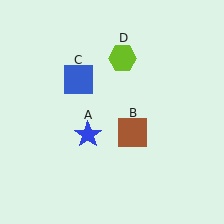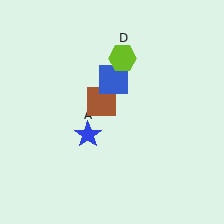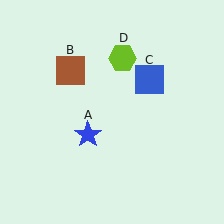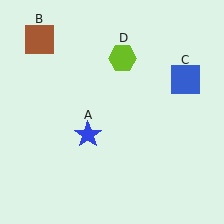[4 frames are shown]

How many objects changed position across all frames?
2 objects changed position: brown square (object B), blue square (object C).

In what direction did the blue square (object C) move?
The blue square (object C) moved right.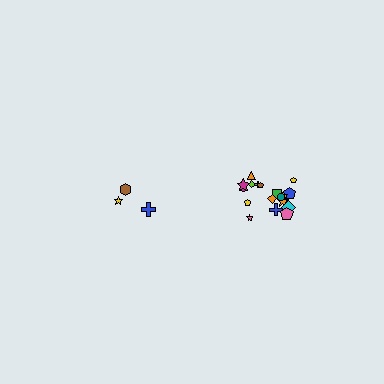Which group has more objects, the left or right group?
The right group.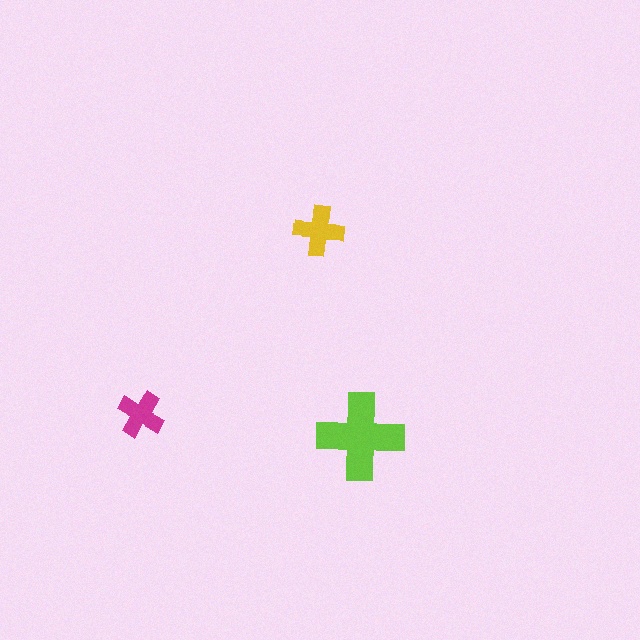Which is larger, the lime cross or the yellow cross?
The lime one.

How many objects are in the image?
There are 3 objects in the image.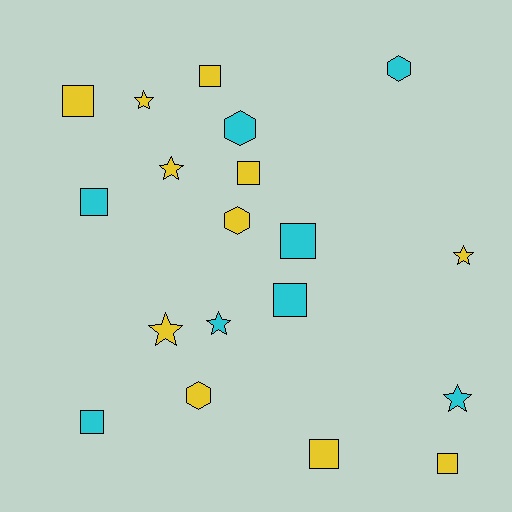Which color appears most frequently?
Yellow, with 11 objects.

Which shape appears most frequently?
Square, with 9 objects.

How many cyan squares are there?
There are 4 cyan squares.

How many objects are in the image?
There are 19 objects.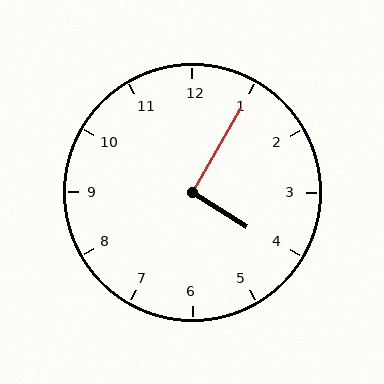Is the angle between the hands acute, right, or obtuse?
It is right.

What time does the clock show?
4:05.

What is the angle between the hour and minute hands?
Approximately 92 degrees.